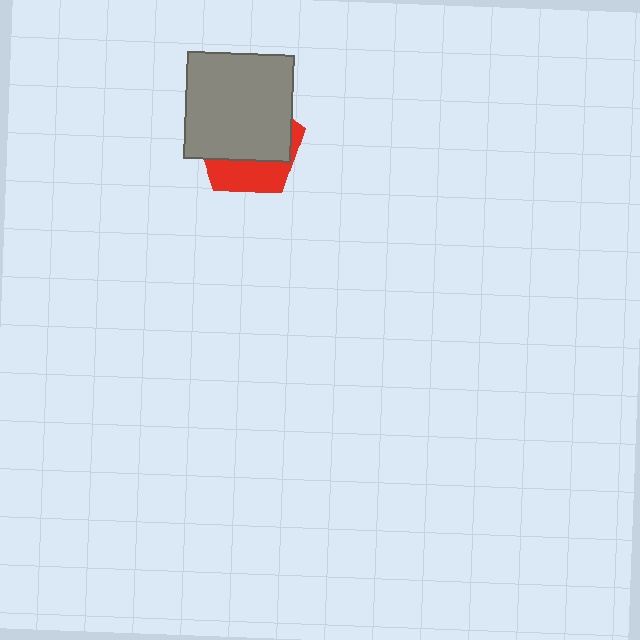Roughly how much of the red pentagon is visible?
A small part of it is visible (roughly 34%).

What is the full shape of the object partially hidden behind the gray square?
The partially hidden object is a red pentagon.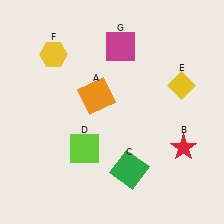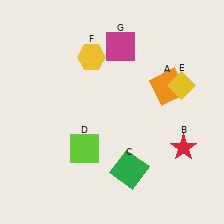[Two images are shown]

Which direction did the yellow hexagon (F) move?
The yellow hexagon (F) moved right.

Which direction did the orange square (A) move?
The orange square (A) moved right.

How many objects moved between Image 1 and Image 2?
2 objects moved between the two images.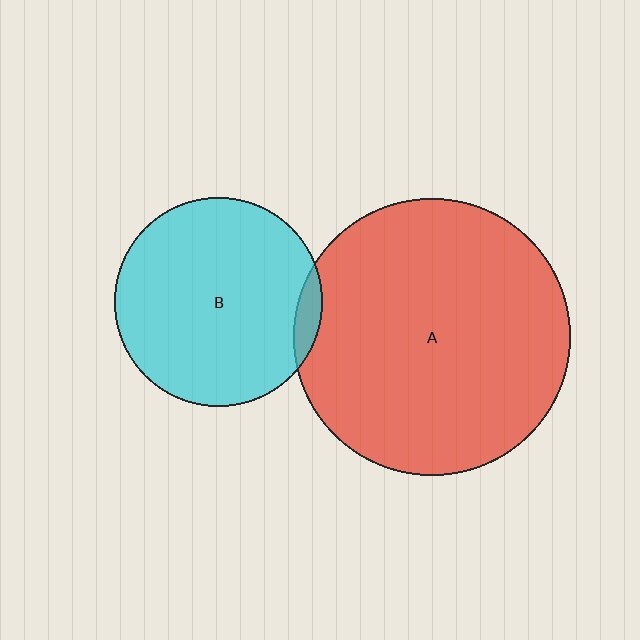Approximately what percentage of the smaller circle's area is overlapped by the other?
Approximately 5%.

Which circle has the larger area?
Circle A (red).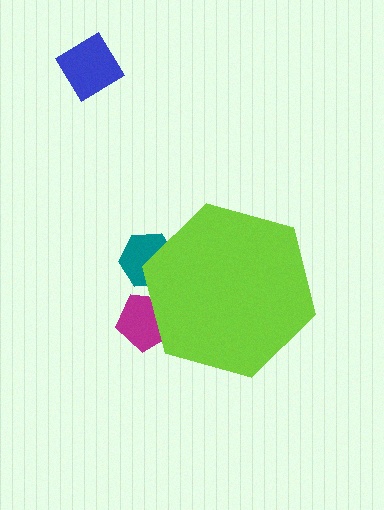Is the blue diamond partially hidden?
No, the blue diamond is fully visible.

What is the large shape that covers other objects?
A lime hexagon.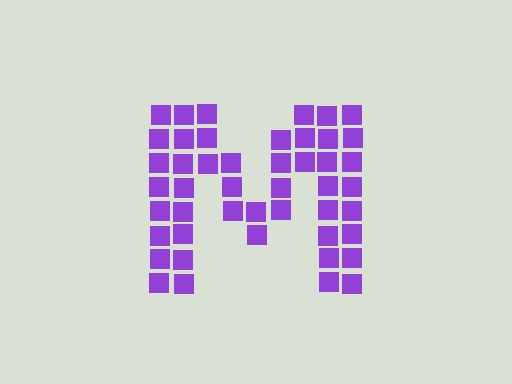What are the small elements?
The small elements are squares.